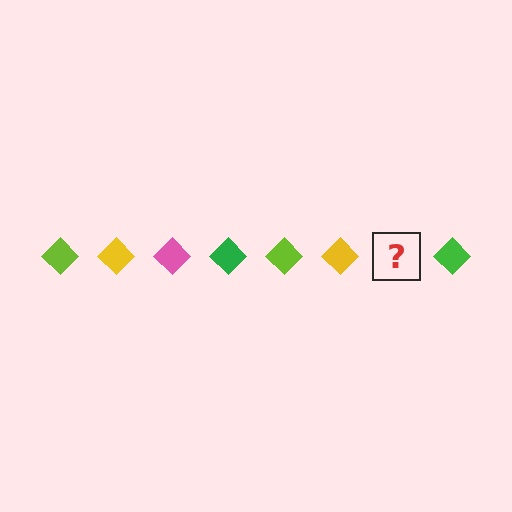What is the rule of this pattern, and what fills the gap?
The rule is that the pattern cycles through lime, yellow, pink, green diamonds. The gap should be filled with a pink diamond.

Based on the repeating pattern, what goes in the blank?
The blank should be a pink diamond.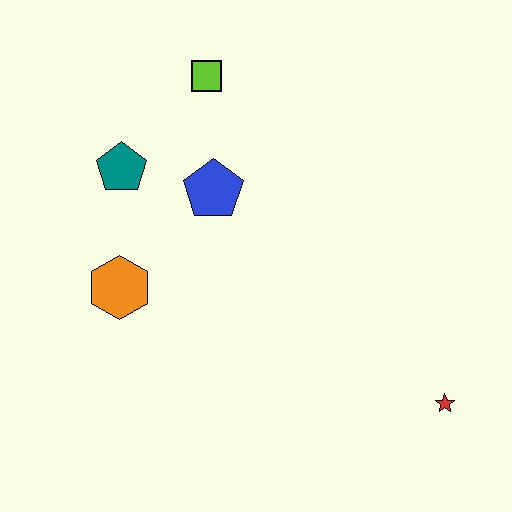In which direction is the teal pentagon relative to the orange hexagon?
The teal pentagon is above the orange hexagon.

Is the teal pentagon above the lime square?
No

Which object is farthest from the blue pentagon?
The red star is farthest from the blue pentagon.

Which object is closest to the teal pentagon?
The blue pentagon is closest to the teal pentagon.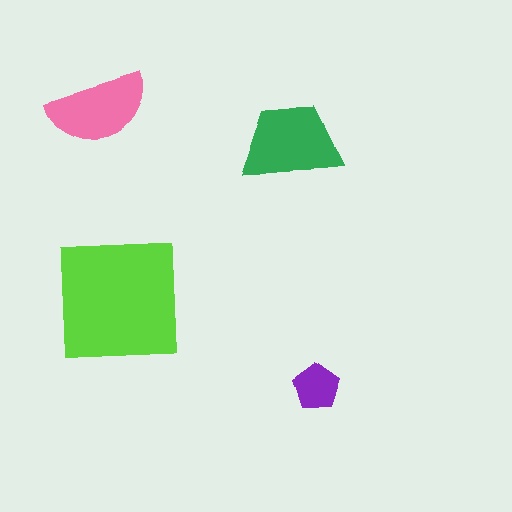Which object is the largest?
The lime square.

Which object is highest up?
The pink semicircle is topmost.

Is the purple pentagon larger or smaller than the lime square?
Smaller.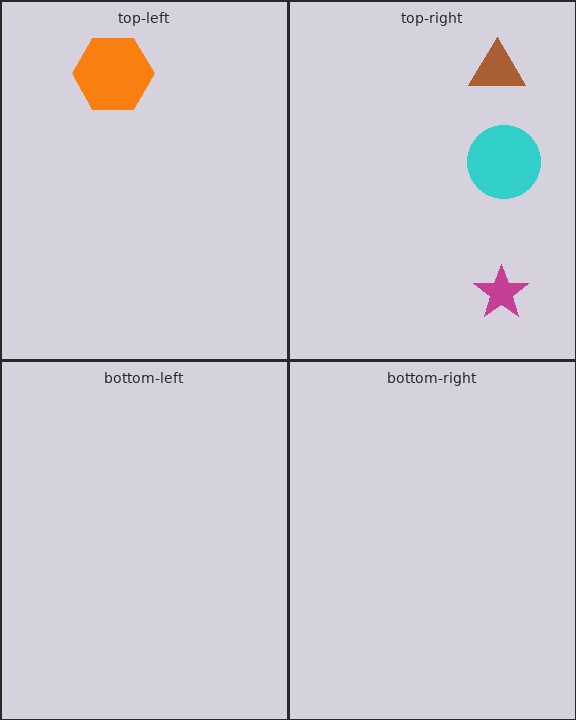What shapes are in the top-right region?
The magenta star, the cyan circle, the brown triangle.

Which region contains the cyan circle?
The top-right region.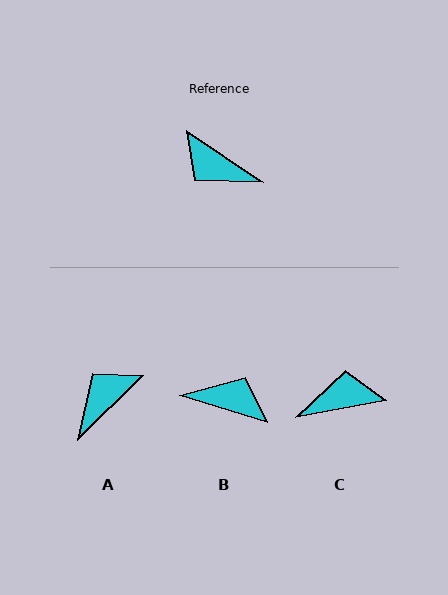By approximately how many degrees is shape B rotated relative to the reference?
Approximately 163 degrees clockwise.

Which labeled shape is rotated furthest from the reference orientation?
B, about 163 degrees away.